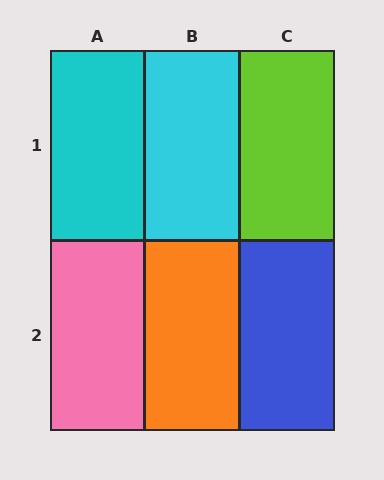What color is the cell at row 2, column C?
Blue.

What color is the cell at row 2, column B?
Orange.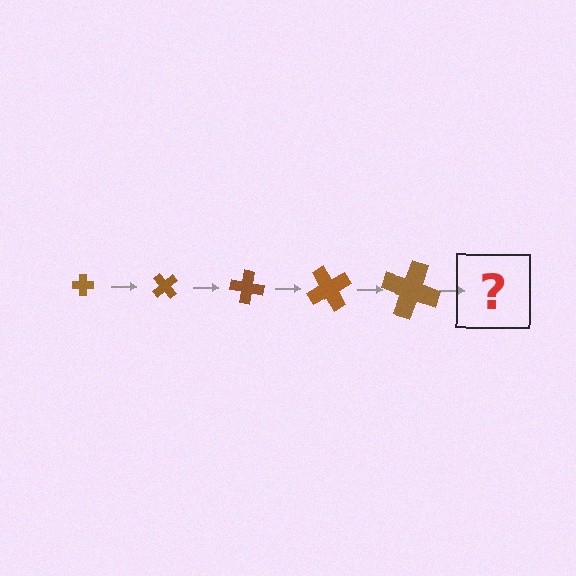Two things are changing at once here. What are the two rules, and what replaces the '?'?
The two rules are that the cross grows larger each step and it rotates 50 degrees each step. The '?' should be a cross, larger than the previous one and rotated 250 degrees from the start.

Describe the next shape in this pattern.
It should be a cross, larger than the previous one and rotated 250 degrees from the start.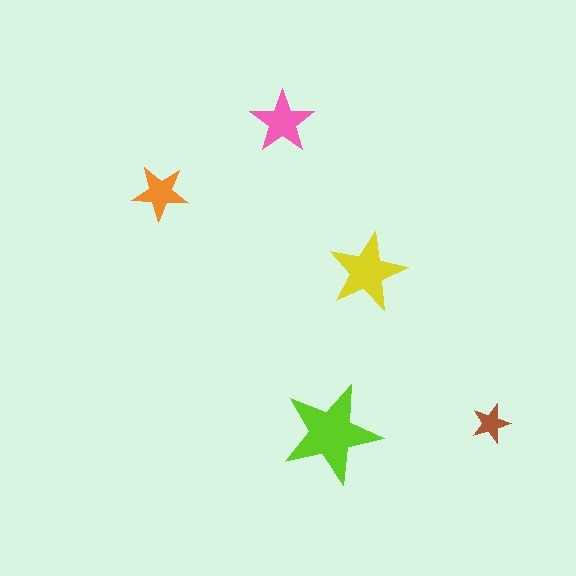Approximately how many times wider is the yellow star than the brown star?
About 2 times wider.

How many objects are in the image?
There are 5 objects in the image.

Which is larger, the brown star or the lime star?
The lime one.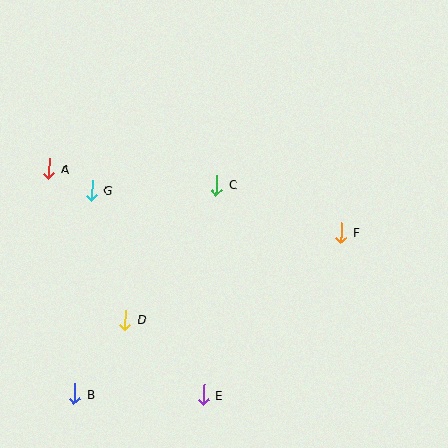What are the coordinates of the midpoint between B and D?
The midpoint between B and D is at (100, 357).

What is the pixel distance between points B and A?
The distance between B and A is 227 pixels.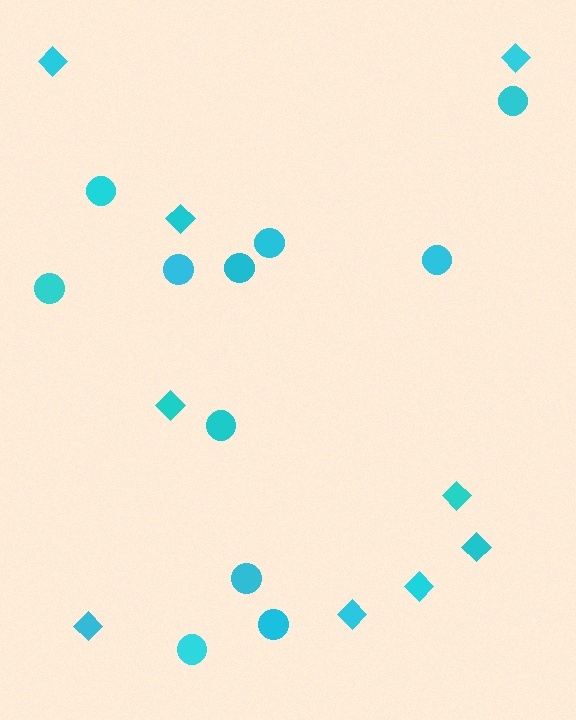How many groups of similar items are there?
There are 2 groups: one group of circles (11) and one group of diamonds (9).